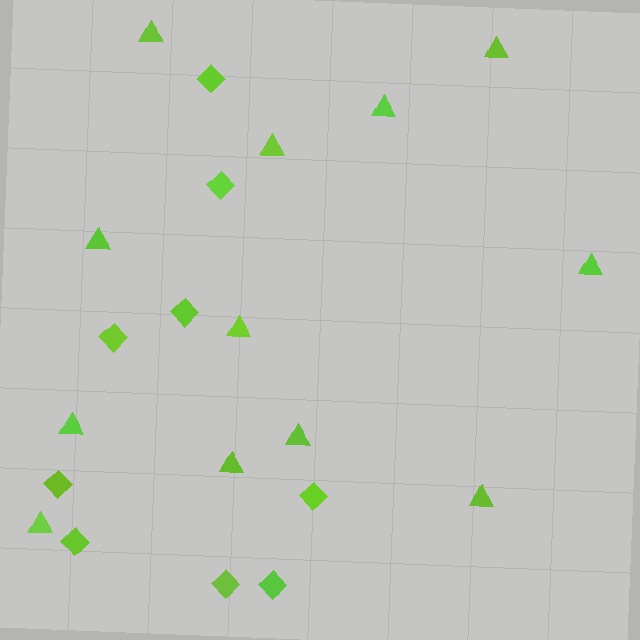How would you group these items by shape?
There are 2 groups: one group of diamonds (9) and one group of triangles (12).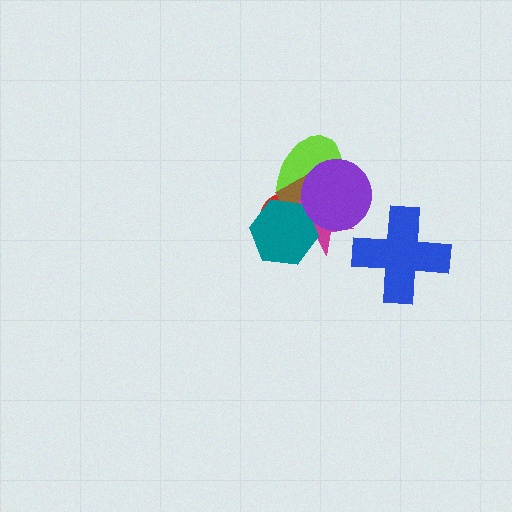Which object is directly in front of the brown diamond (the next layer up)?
The magenta star is directly in front of the brown diamond.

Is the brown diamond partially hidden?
Yes, it is partially covered by another shape.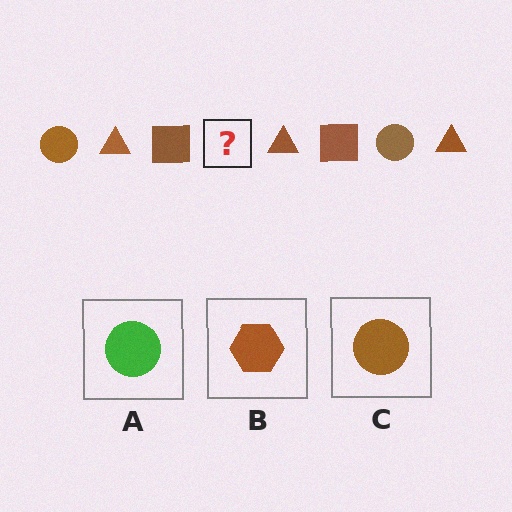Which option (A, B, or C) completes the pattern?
C.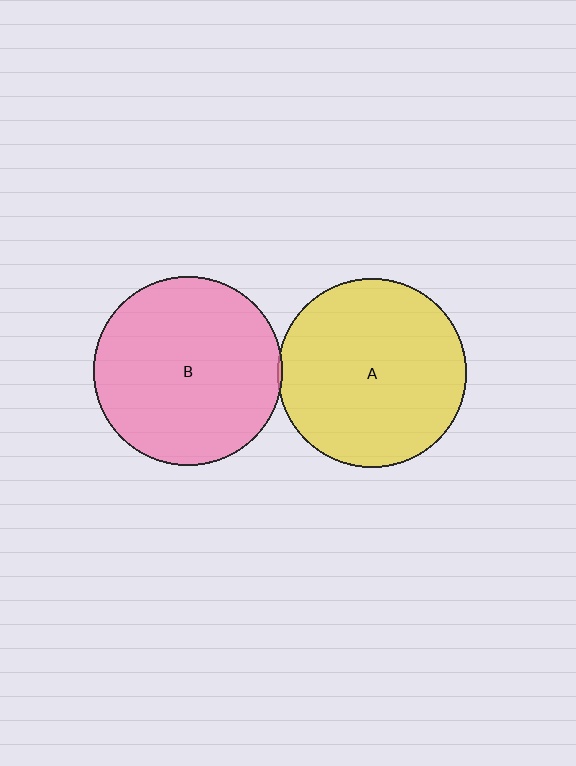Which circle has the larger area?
Circle A (yellow).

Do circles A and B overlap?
Yes.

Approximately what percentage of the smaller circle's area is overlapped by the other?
Approximately 5%.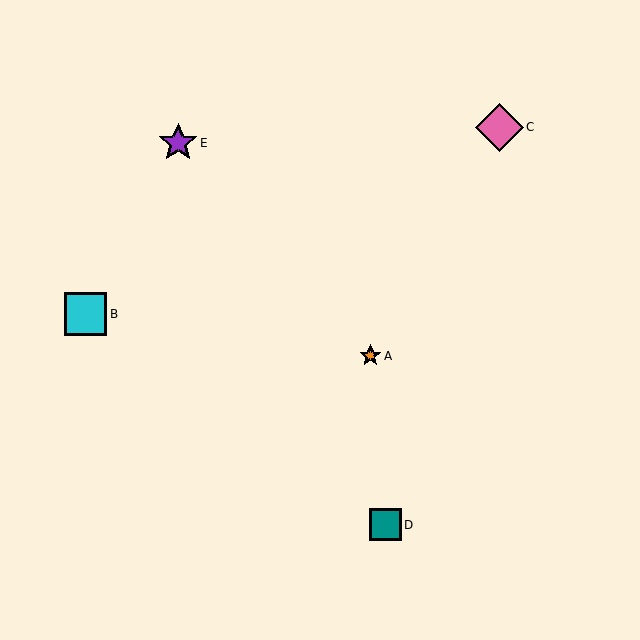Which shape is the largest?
The pink diamond (labeled C) is the largest.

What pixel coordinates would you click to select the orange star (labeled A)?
Click at (370, 356) to select the orange star A.